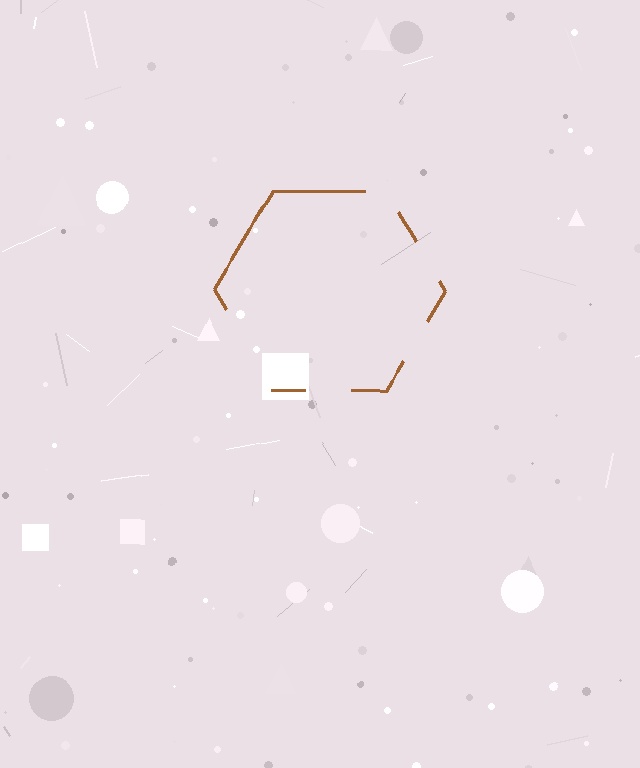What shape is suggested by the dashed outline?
The dashed outline suggests a hexagon.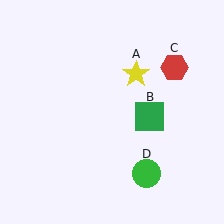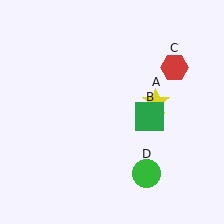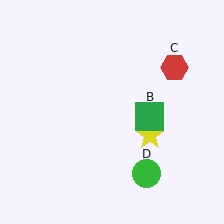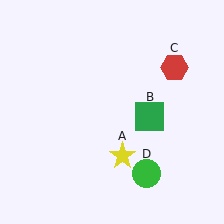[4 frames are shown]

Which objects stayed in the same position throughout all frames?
Green square (object B) and red hexagon (object C) and green circle (object D) remained stationary.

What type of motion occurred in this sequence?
The yellow star (object A) rotated clockwise around the center of the scene.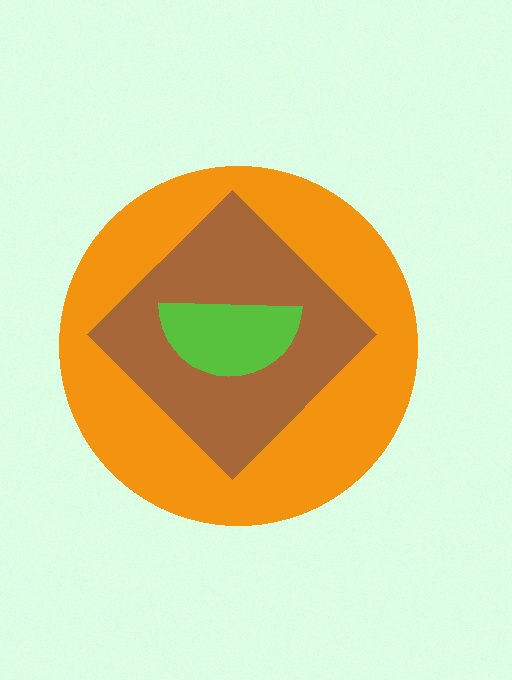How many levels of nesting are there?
3.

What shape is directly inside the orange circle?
The brown diamond.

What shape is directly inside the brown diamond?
The lime semicircle.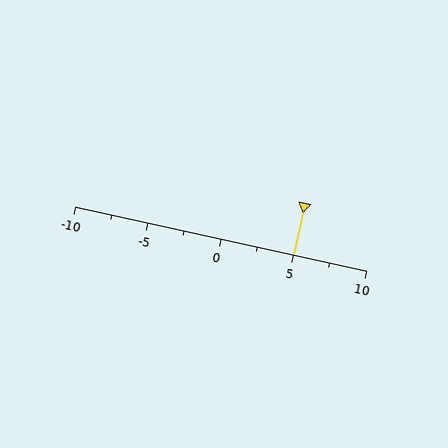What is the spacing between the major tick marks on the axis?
The major ticks are spaced 5 apart.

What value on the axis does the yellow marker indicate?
The marker indicates approximately 5.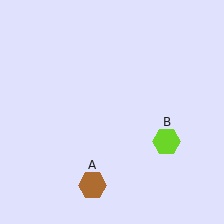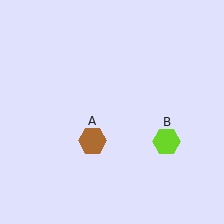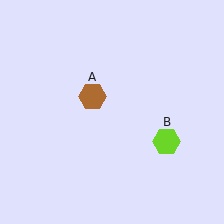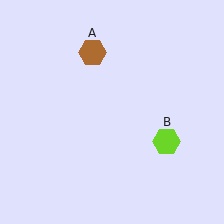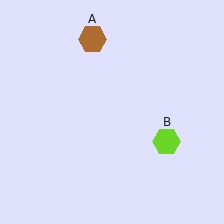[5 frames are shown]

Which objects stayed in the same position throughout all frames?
Lime hexagon (object B) remained stationary.